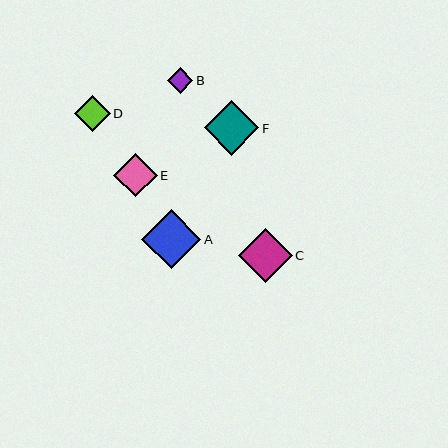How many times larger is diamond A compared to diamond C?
Diamond A is approximately 1.1 times the size of diamond C.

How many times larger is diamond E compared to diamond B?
Diamond E is approximately 1.7 times the size of diamond B.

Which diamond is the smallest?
Diamond B is the smallest with a size of approximately 25 pixels.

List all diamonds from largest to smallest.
From largest to smallest: A, F, C, E, D, B.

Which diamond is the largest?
Diamond A is the largest with a size of approximately 59 pixels.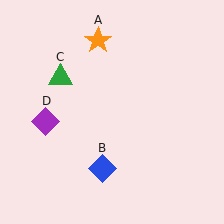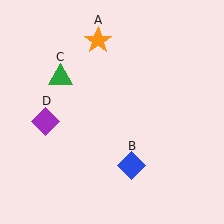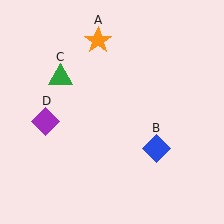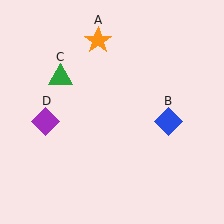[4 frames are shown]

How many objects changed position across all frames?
1 object changed position: blue diamond (object B).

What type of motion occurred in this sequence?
The blue diamond (object B) rotated counterclockwise around the center of the scene.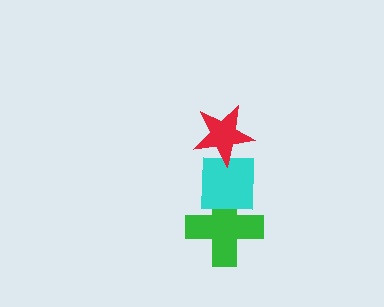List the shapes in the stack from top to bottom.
From top to bottom: the red star, the cyan square, the green cross.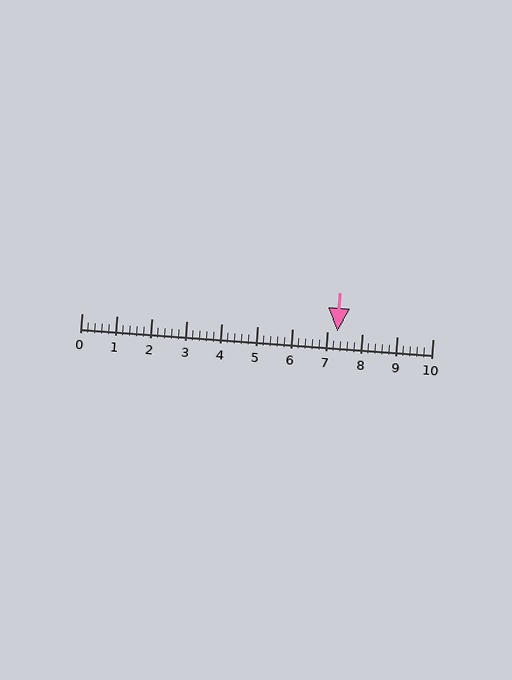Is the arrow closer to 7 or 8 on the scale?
The arrow is closer to 7.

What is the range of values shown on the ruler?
The ruler shows values from 0 to 10.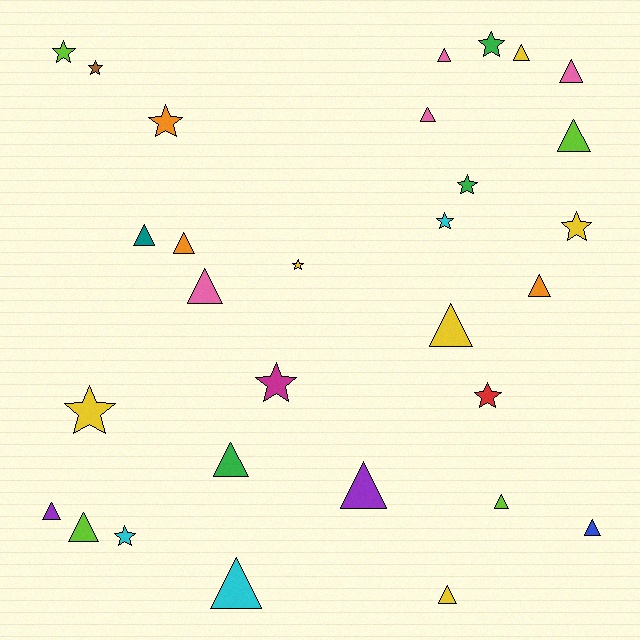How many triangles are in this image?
There are 18 triangles.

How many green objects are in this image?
There are 3 green objects.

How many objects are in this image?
There are 30 objects.